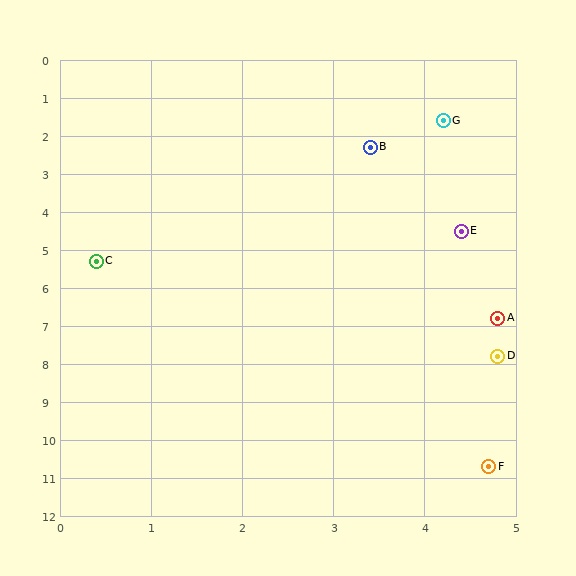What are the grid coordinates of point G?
Point G is at approximately (4.2, 1.6).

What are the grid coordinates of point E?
Point E is at approximately (4.4, 4.5).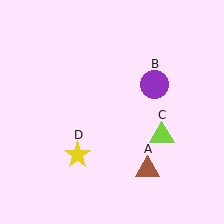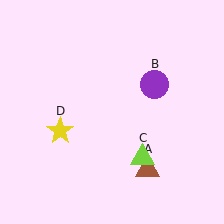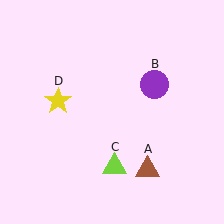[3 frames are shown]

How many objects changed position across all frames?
2 objects changed position: lime triangle (object C), yellow star (object D).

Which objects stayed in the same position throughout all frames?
Brown triangle (object A) and purple circle (object B) remained stationary.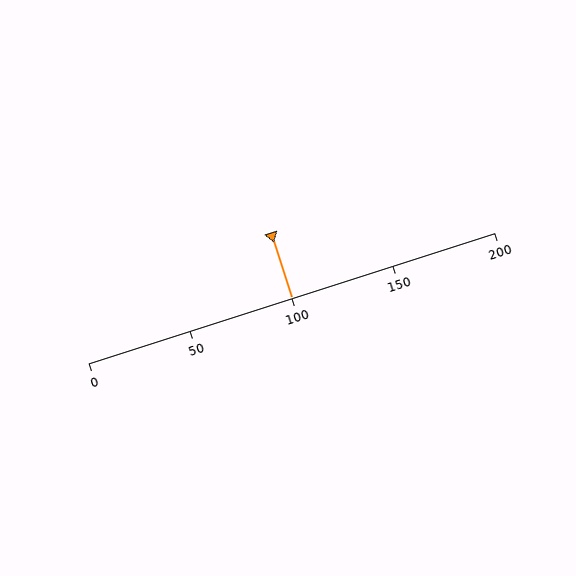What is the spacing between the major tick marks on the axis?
The major ticks are spaced 50 apart.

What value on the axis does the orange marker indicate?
The marker indicates approximately 100.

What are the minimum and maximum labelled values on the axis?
The axis runs from 0 to 200.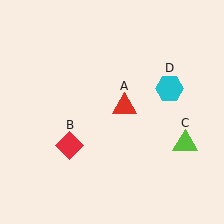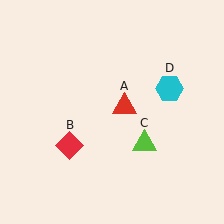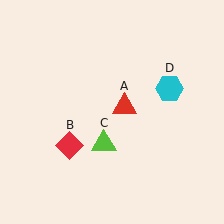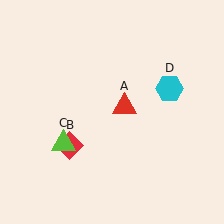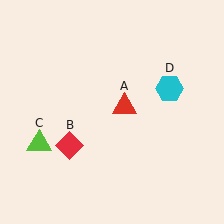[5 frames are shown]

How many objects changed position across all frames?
1 object changed position: lime triangle (object C).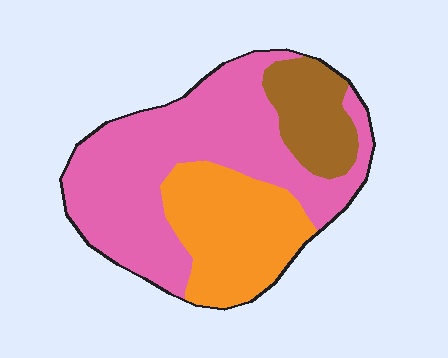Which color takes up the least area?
Brown, at roughly 15%.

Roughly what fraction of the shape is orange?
Orange covers roughly 30% of the shape.